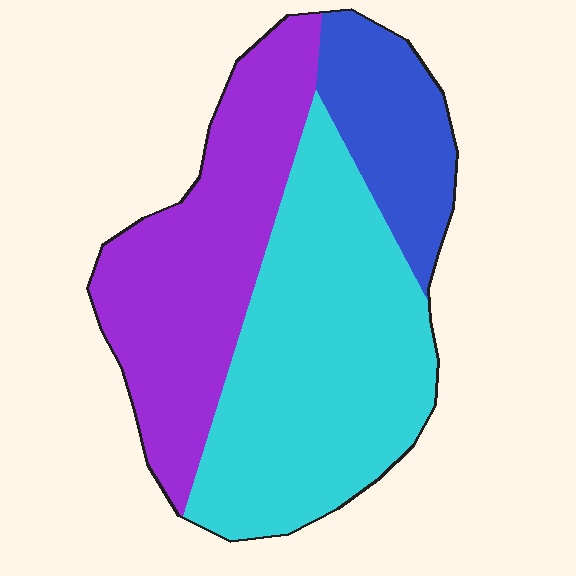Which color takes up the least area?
Blue, at roughly 15%.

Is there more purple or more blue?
Purple.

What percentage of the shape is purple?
Purple covers around 35% of the shape.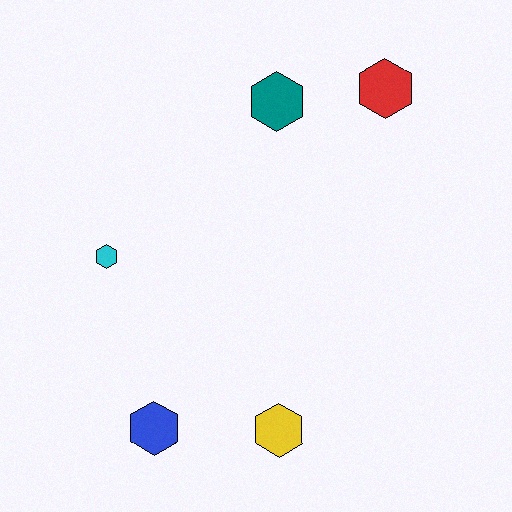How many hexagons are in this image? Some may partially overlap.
There are 5 hexagons.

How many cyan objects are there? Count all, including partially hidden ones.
There is 1 cyan object.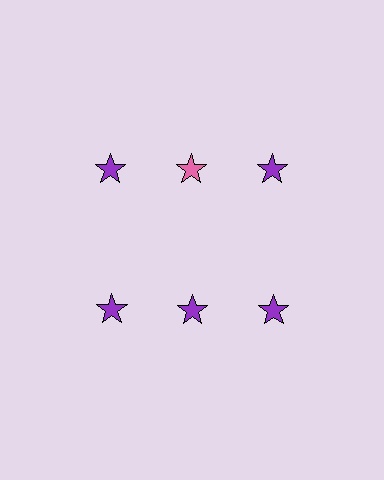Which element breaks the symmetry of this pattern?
The pink star in the top row, second from left column breaks the symmetry. All other shapes are purple stars.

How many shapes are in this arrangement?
There are 6 shapes arranged in a grid pattern.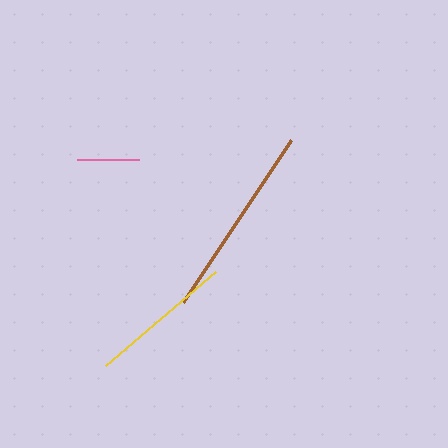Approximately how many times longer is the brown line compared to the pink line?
The brown line is approximately 3.1 times the length of the pink line.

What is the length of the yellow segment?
The yellow segment is approximately 145 pixels long.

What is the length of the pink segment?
The pink segment is approximately 62 pixels long.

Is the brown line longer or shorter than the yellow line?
The brown line is longer than the yellow line.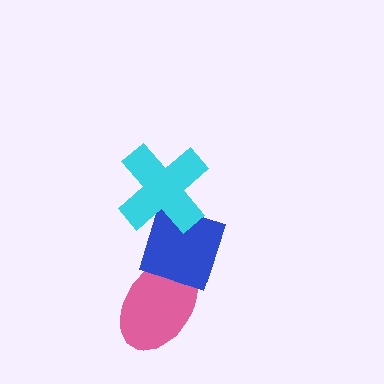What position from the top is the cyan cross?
The cyan cross is 1st from the top.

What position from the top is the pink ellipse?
The pink ellipse is 3rd from the top.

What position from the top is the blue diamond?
The blue diamond is 2nd from the top.